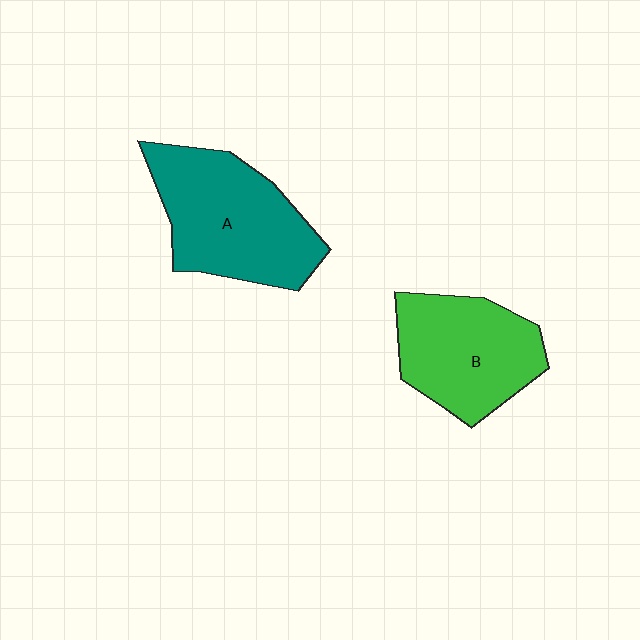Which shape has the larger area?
Shape A (teal).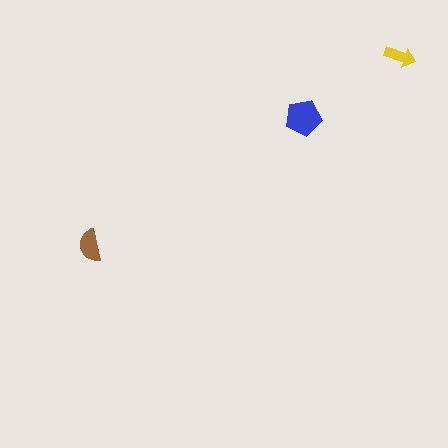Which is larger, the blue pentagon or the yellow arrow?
The blue pentagon.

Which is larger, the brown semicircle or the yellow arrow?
The brown semicircle.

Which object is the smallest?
The yellow arrow.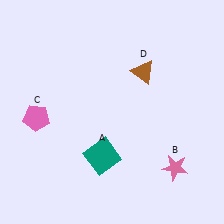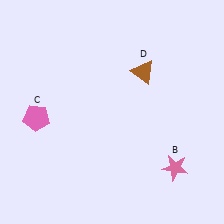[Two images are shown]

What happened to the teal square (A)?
The teal square (A) was removed in Image 2. It was in the bottom-left area of Image 1.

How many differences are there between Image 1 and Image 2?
There is 1 difference between the two images.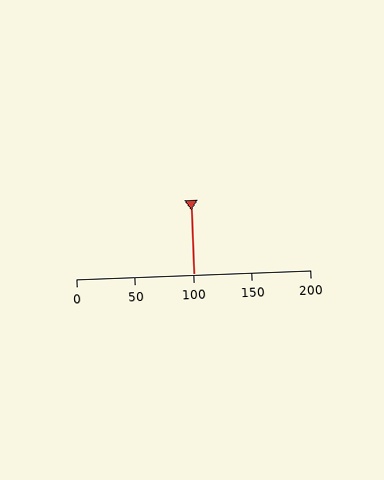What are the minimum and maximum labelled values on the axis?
The axis runs from 0 to 200.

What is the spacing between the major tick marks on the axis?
The major ticks are spaced 50 apart.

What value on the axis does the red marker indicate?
The marker indicates approximately 100.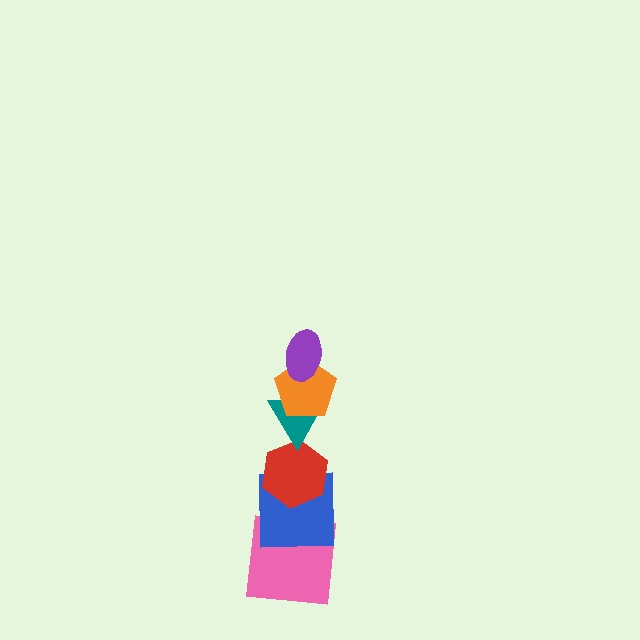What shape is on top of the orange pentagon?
The purple ellipse is on top of the orange pentagon.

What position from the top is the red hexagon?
The red hexagon is 4th from the top.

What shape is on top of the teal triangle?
The orange pentagon is on top of the teal triangle.